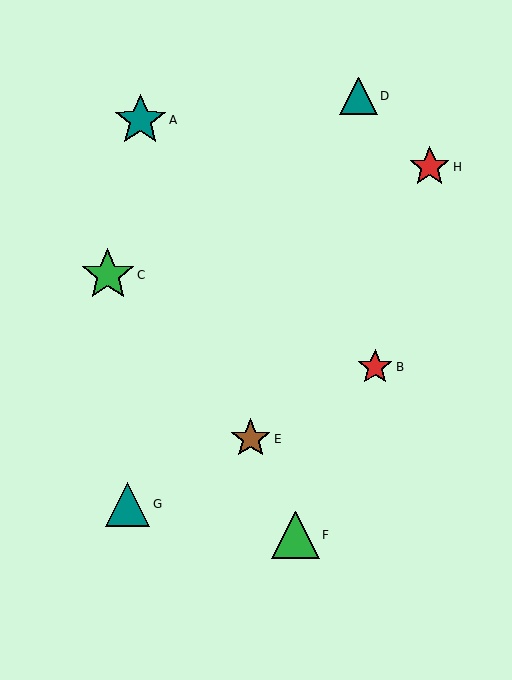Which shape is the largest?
The green star (labeled C) is the largest.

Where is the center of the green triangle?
The center of the green triangle is at (296, 535).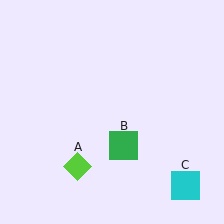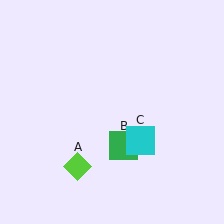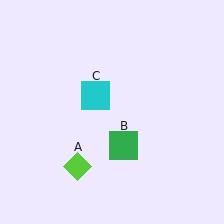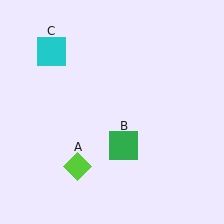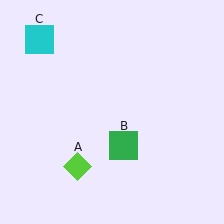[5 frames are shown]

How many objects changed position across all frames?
1 object changed position: cyan square (object C).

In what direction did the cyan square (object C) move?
The cyan square (object C) moved up and to the left.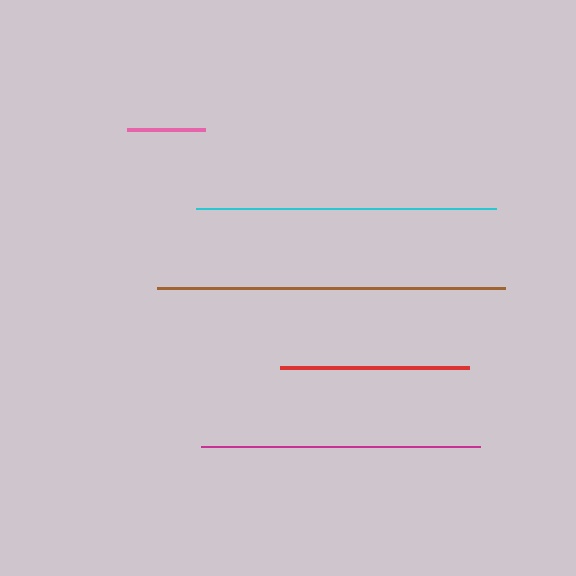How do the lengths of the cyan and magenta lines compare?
The cyan and magenta lines are approximately the same length.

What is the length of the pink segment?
The pink segment is approximately 79 pixels long.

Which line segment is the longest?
The brown line is the longest at approximately 348 pixels.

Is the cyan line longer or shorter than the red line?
The cyan line is longer than the red line.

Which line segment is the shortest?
The pink line is the shortest at approximately 79 pixels.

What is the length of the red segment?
The red segment is approximately 189 pixels long.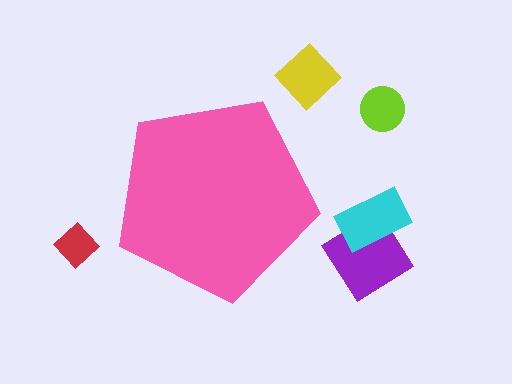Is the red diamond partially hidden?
No, the red diamond is fully visible.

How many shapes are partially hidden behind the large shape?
0 shapes are partially hidden.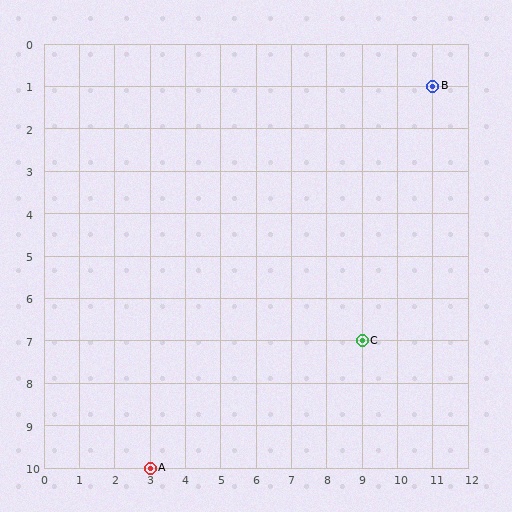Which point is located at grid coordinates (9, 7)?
Point C is at (9, 7).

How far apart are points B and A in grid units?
Points B and A are 8 columns and 9 rows apart (about 12.0 grid units diagonally).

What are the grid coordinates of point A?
Point A is at grid coordinates (3, 10).